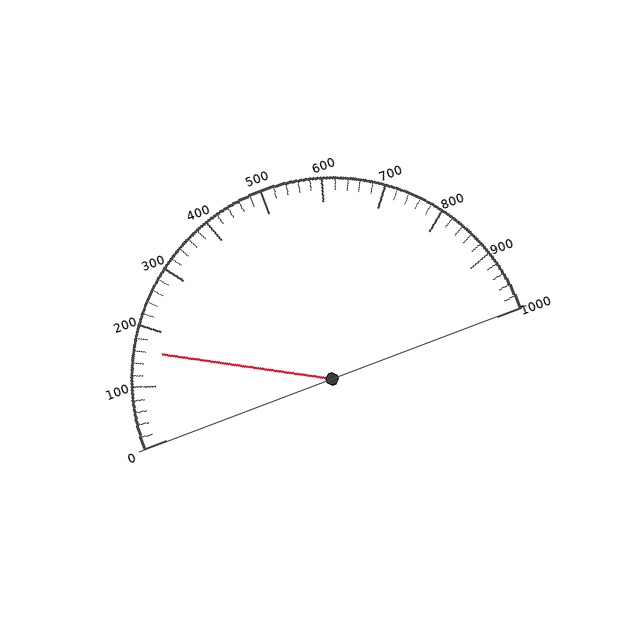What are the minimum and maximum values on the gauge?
The gauge ranges from 0 to 1000.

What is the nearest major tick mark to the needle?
The nearest major tick mark is 200.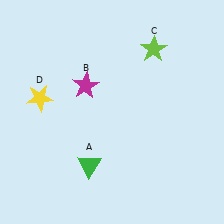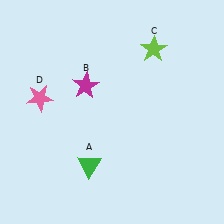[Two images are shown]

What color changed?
The star (D) changed from yellow in Image 1 to pink in Image 2.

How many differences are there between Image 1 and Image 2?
There is 1 difference between the two images.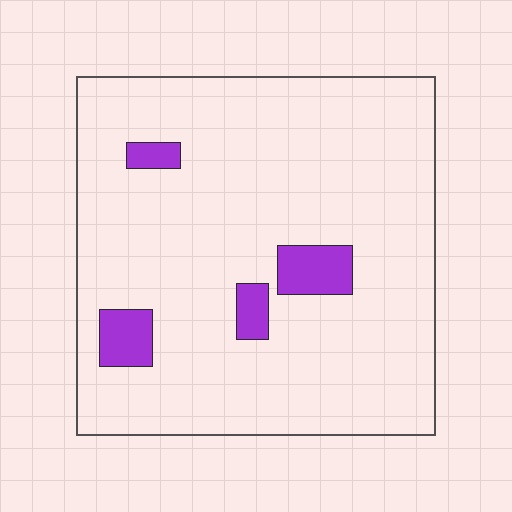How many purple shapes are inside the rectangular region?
4.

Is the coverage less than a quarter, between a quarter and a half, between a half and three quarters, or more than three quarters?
Less than a quarter.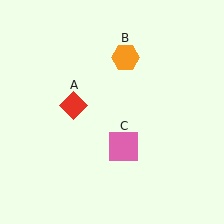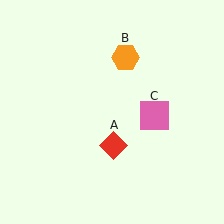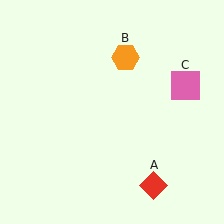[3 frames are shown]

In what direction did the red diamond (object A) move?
The red diamond (object A) moved down and to the right.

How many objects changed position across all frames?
2 objects changed position: red diamond (object A), pink square (object C).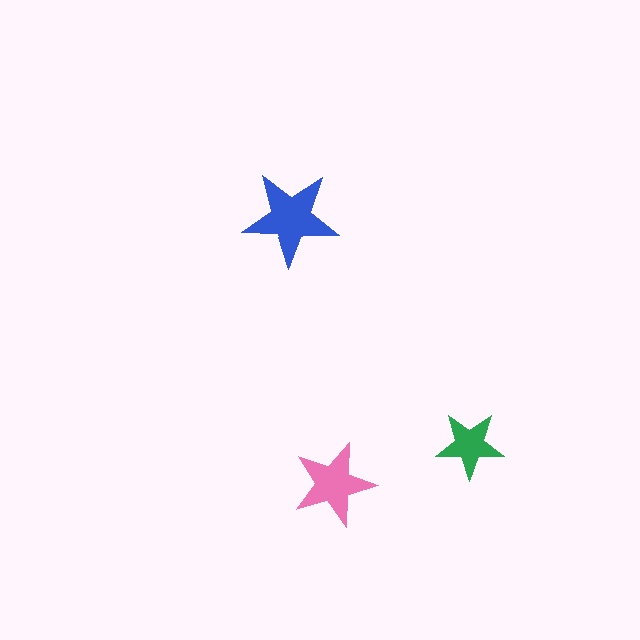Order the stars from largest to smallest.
the blue one, the pink one, the green one.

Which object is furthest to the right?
The green star is rightmost.